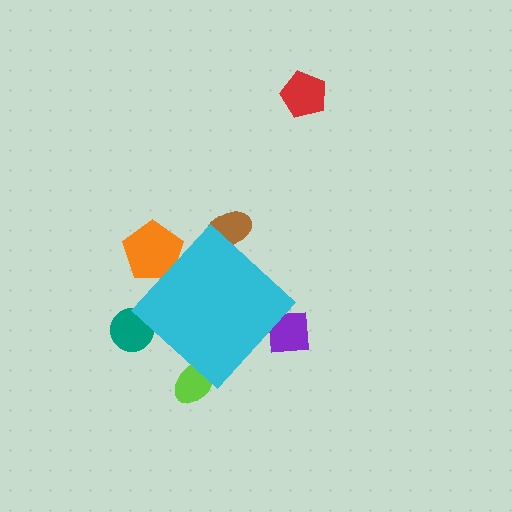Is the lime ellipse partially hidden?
Yes, the lime ellipse is partially hidden behind the cyan diamond.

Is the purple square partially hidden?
Yes, the purple square is partially hidden behind the cyan diamond.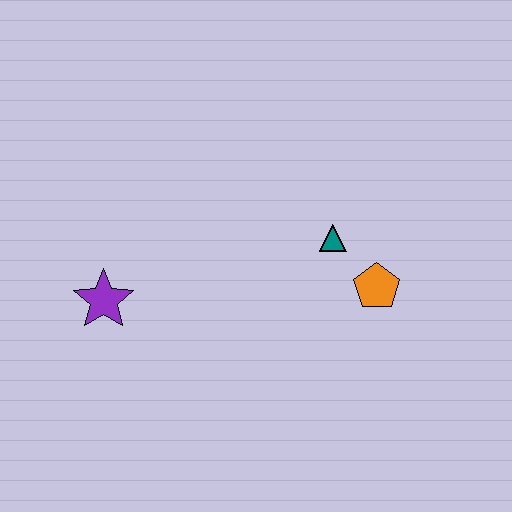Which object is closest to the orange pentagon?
The teal triangle is closest to the orange pentagon.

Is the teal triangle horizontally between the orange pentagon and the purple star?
Yes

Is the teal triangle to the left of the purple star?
No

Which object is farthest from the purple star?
The orange pentagon is farthest from the purple star.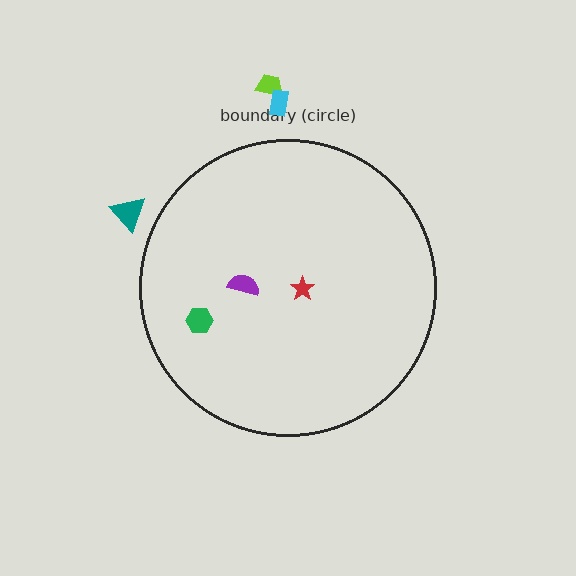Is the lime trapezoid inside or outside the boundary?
Outside.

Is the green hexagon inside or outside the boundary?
Inside.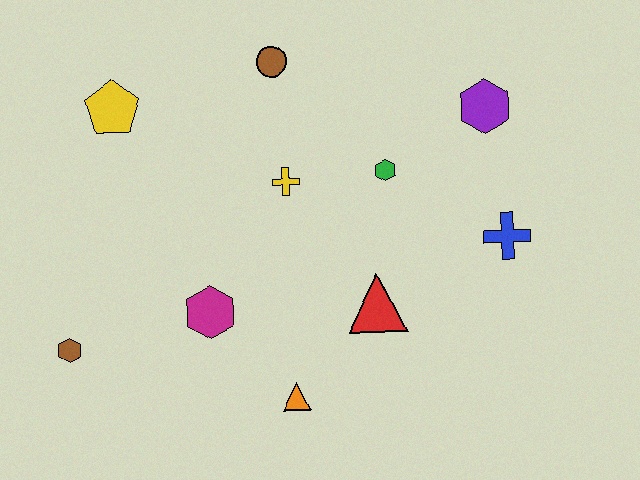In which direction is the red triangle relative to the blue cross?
The red triangle is to the left of the blue cross.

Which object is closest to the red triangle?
The orange triangle is closest to the red triangle.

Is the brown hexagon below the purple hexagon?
Yes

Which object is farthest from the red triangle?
The yellow pentagon is farthest from the red triangle.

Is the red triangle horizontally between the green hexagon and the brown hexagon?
Yes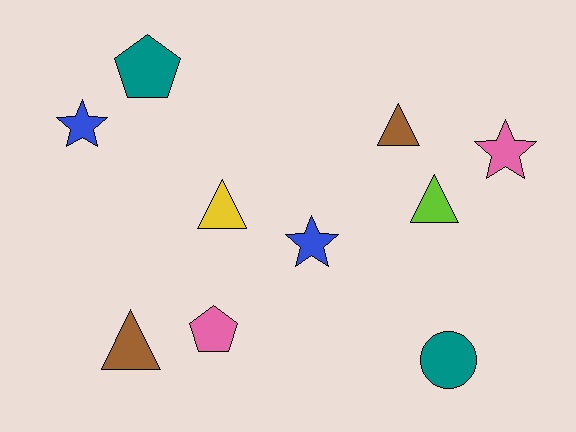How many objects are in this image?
There are 10 objects.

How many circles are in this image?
There is 1 circle.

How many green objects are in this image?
There are no green objects.